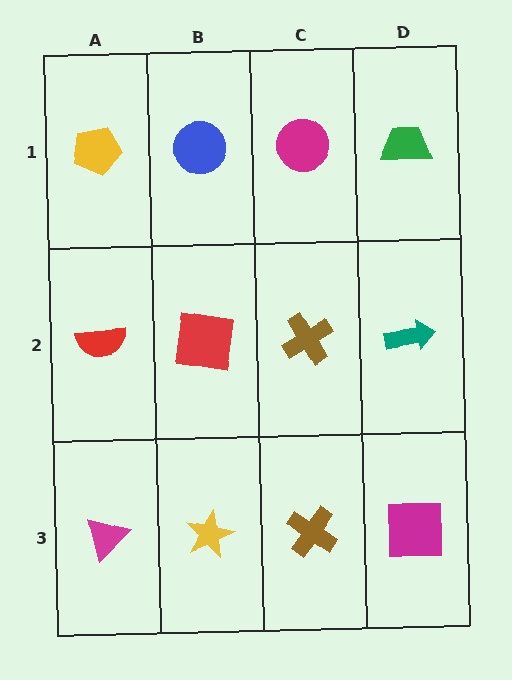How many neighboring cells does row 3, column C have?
3.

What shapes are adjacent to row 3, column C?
A brown cross (row 2, column C), a yellow star (row 3, column B), a magenta square (row 3, column D).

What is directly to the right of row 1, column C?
A green trapezoid.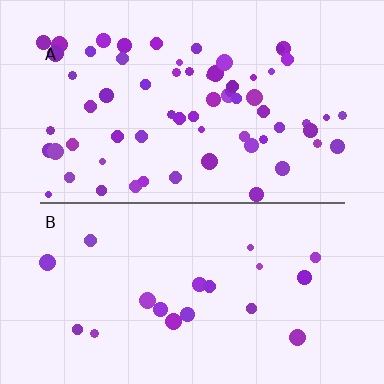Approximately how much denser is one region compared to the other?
Approximately 3.3× — region A over region B.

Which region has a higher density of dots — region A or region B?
A (the top).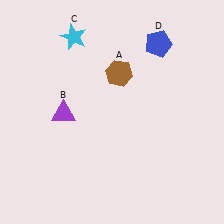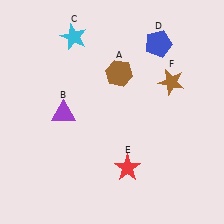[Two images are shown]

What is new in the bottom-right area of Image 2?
A red star (E) was added in the bottom-right area of Image 2.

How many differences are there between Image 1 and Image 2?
There are 2 differences between the two images.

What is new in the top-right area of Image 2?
A brown star (F) was added in the top-right area of Image 2.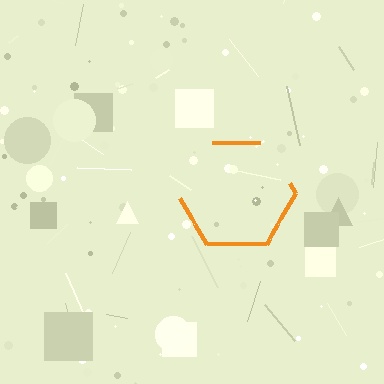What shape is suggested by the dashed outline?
The dashed outline suggests a hexagon.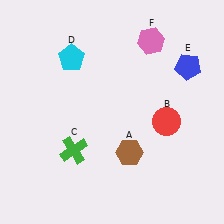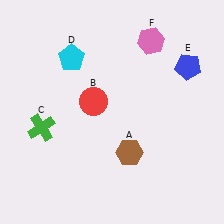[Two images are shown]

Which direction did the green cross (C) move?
The green cross (C) moved left.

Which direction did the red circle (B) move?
The red circle (B) moved left.